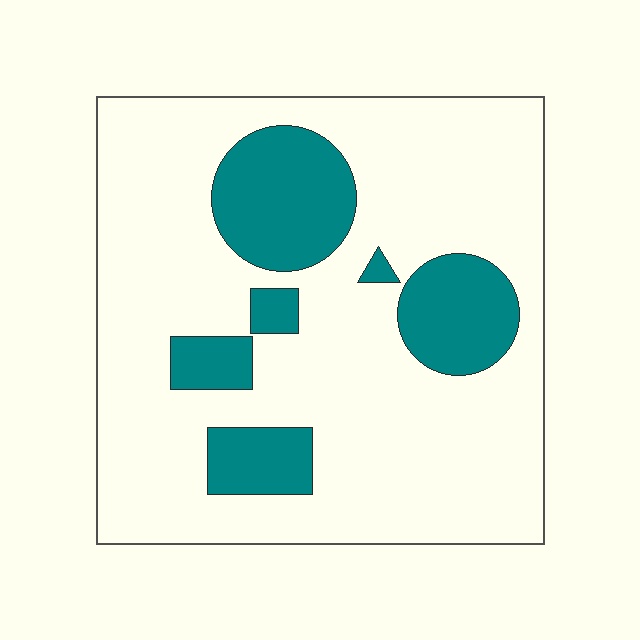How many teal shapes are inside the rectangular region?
6.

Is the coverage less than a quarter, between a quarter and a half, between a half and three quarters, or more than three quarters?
Less than a quarter.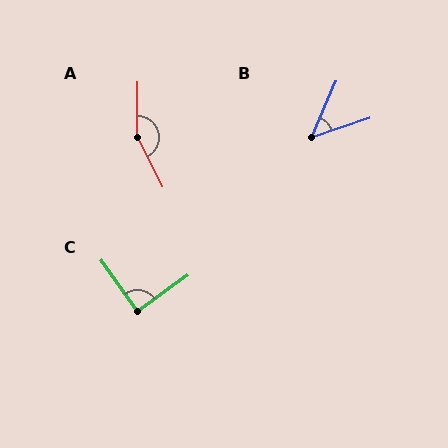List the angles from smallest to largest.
B (49°), C (90°), A (154°).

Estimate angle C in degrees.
Approximately 90 degrees.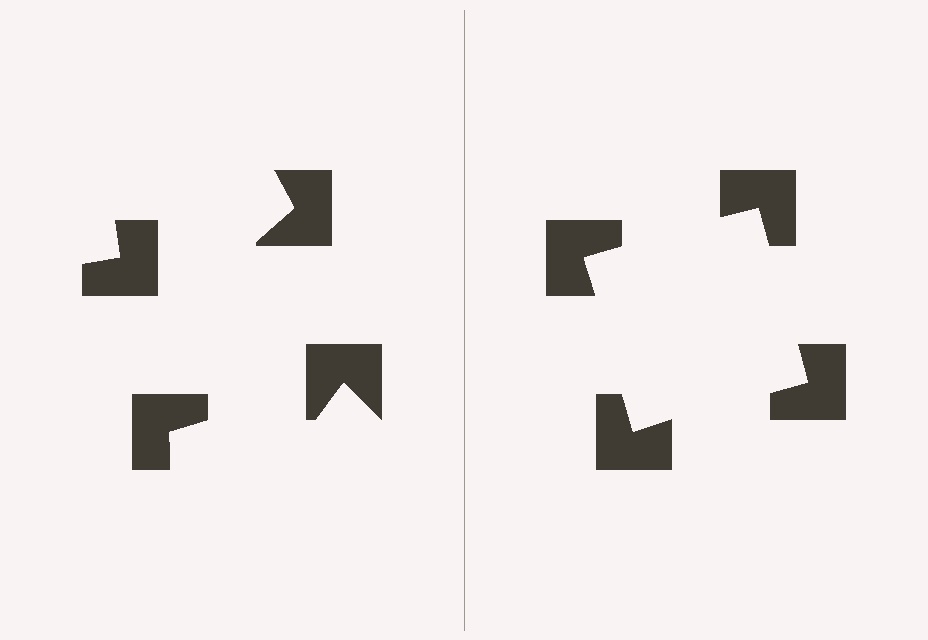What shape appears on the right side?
An illusory square.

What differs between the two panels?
The notched squares are positioned identically on both sides; only the wedge orientations differ. On the right they align to a square; on the left they are misaligned.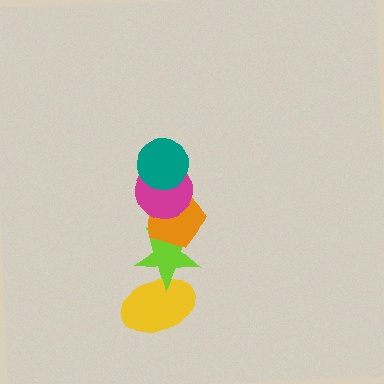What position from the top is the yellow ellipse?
The yellow ellipse is 5th from the top.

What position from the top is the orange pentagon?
The orange pentagon is 3rd from the top.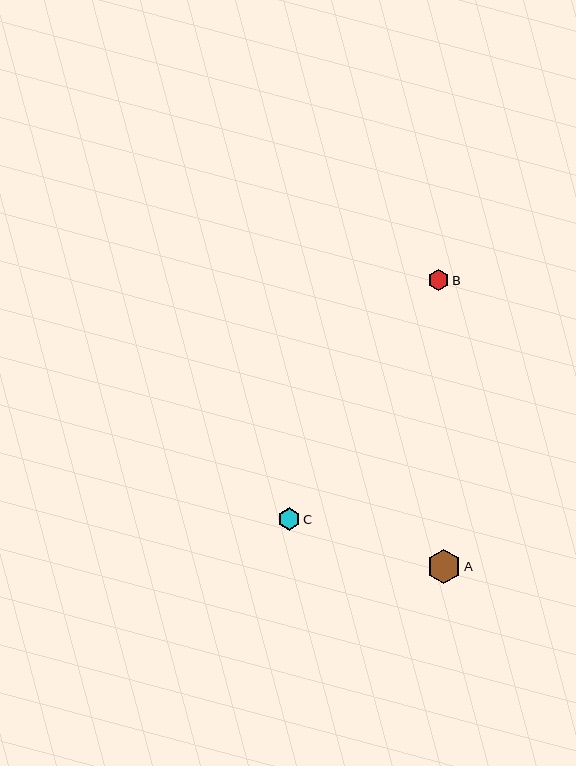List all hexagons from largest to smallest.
From largest to smallest: A, C, B.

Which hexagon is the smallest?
Hexagon B is the smallest with a size of approximately 21 pixels.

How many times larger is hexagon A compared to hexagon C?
Hexagon A is approximately 1.5 times the size of hexagon C.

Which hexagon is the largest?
Hexagon A is the largest with a size of approximately 35 pixels.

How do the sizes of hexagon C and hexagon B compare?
Hexagon C and hexagon B are approximately the same size.